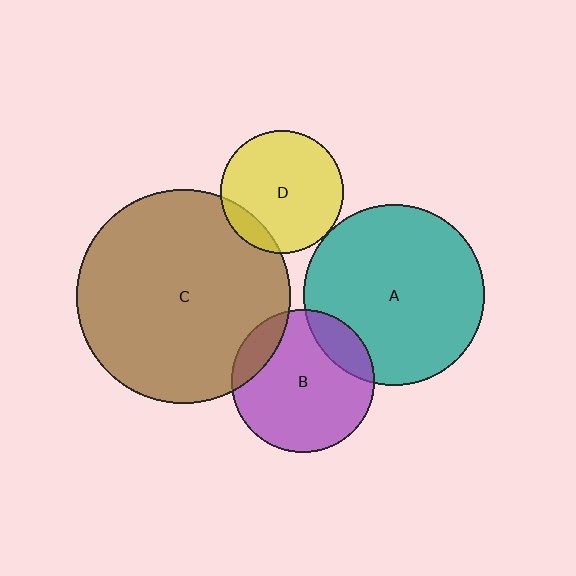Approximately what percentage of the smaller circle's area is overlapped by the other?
Approximately 15%.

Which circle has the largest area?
Circle C (brown).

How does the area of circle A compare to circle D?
Approximately 2.2 times.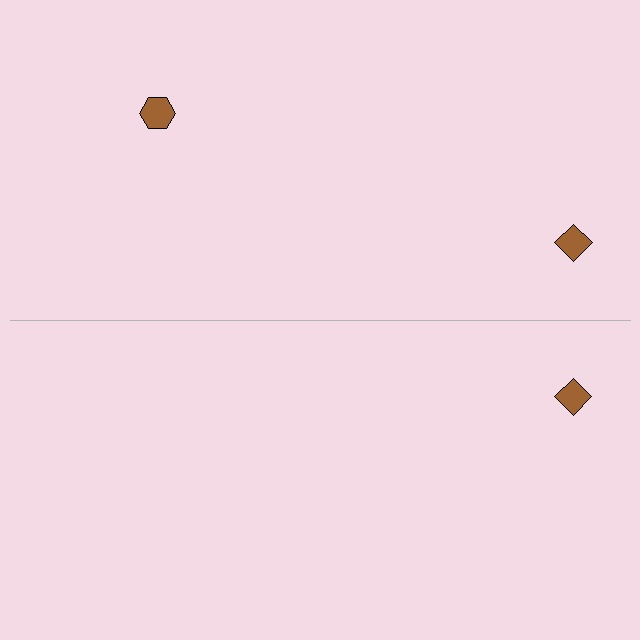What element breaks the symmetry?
A brown hexagon is missing from the bottom side.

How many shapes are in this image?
There are 3 shapes in this image.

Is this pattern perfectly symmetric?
No, the pattern is not perfectly symmetric. A brown hexagon is missing from the bottom side.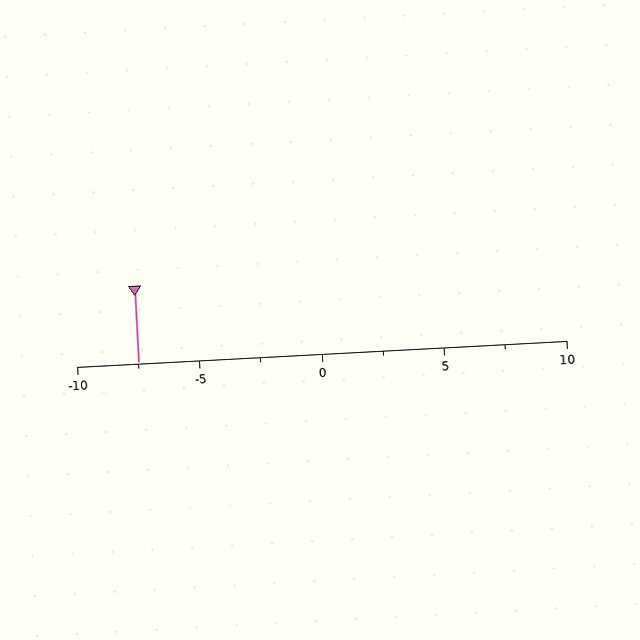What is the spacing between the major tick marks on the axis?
The major ticks are spaced 5 apart.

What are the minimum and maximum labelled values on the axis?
The axis runs from -10 to 10.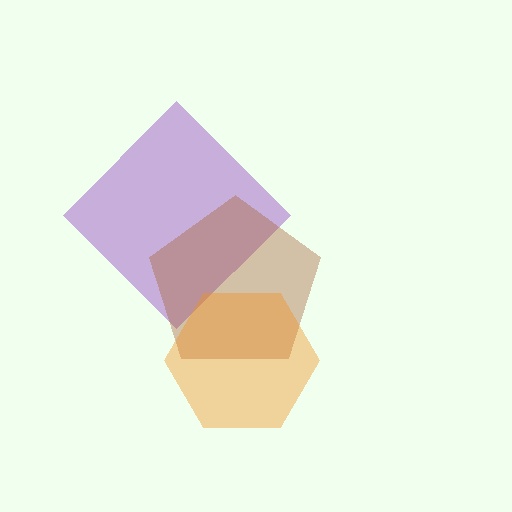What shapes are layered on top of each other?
The layered shapes are: a purple diamond, a brown pentagon, an orange hexagon.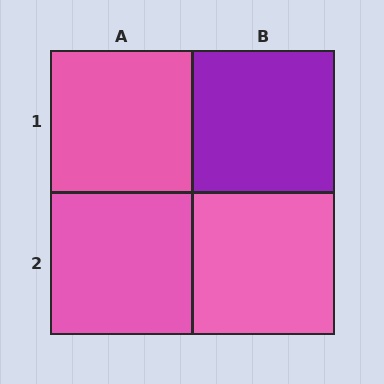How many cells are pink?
3 cells are pink.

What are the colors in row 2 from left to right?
Pink, pink.